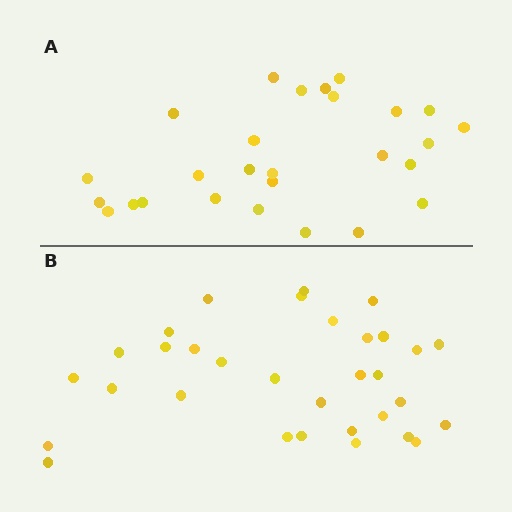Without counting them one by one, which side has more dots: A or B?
Region B (the bottom region) has more dots.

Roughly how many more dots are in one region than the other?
Region B has about 5 more dots than region A.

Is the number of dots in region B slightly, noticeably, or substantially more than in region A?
Region B has only slightly more — the two regions are fairly close. The ratio is roughly 1.2 to 1.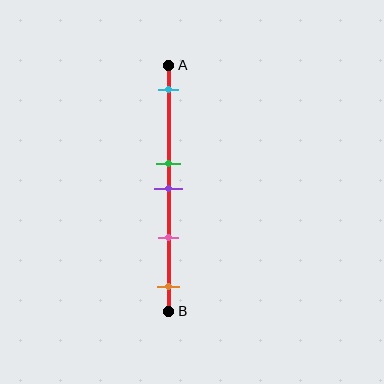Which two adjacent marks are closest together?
The green and purple marks are the closest adjacent pair.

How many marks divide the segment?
There are 5 marks dividing the segment.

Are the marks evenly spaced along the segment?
No, the marks are not evenly spaced.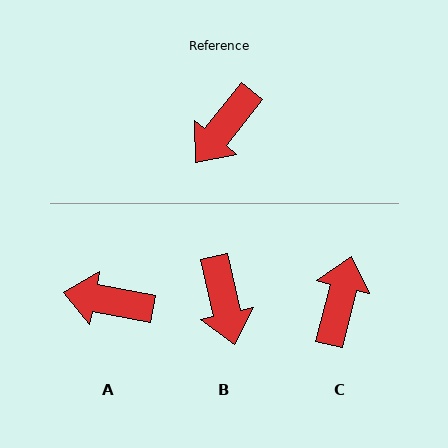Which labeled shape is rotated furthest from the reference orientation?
C, about 156 degrees away.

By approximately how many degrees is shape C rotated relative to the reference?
Approximately 156 degrees clockwise.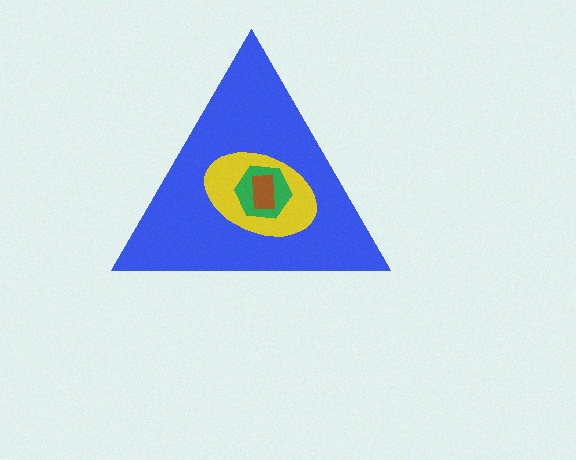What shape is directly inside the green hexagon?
The brown rectangle.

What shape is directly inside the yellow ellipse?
The green hexagon.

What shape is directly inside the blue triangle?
The yellow ellipse.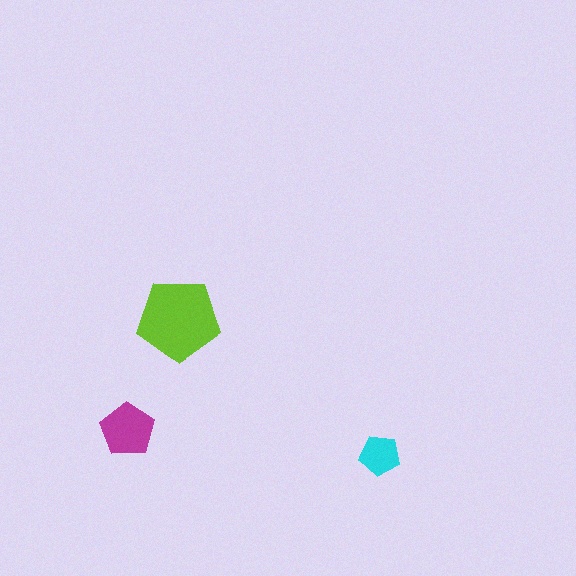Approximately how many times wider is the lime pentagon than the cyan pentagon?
About 2 times wider.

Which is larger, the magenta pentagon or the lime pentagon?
The lime one.